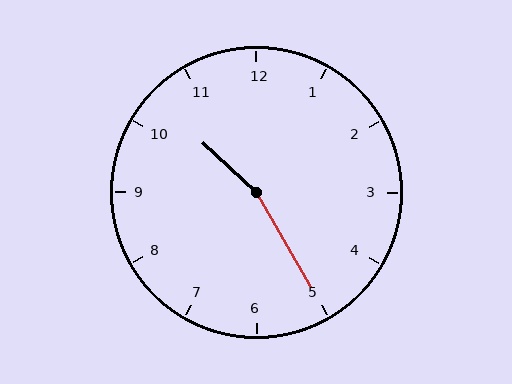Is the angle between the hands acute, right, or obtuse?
It is obtuse.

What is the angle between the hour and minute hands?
Approximately 162 degrees.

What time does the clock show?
10:25.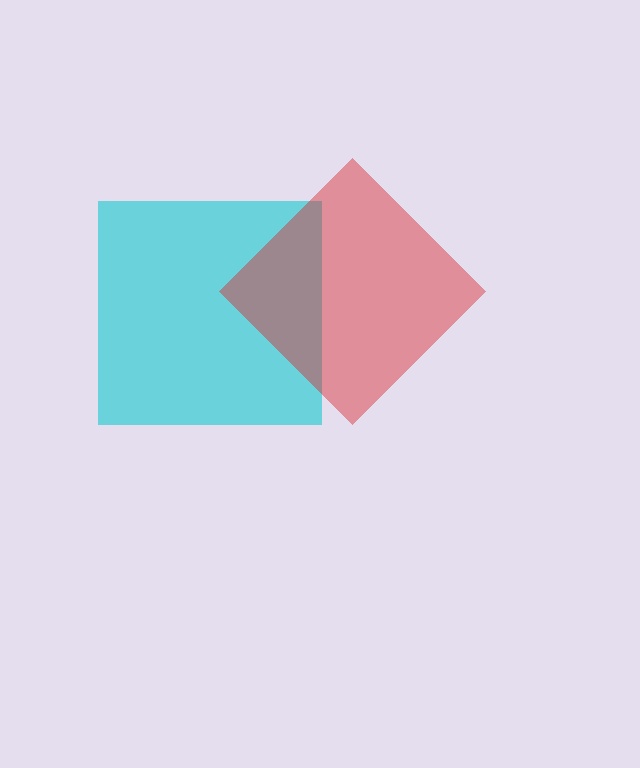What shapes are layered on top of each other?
The layered shapes are: a cyan square, a red diamond.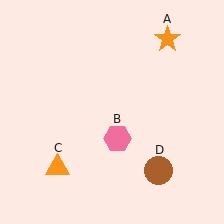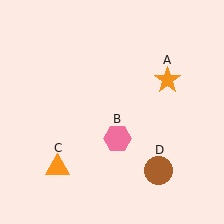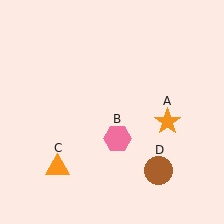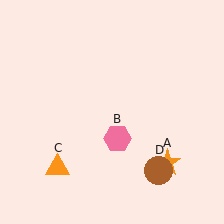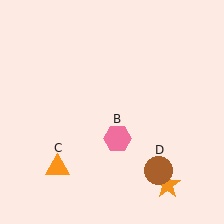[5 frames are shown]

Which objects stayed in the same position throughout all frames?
Pink hexagon (object B) and orange triangle (object C) and brown circle (object D) remained stationary.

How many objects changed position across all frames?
1 object changed position: orange star (object A).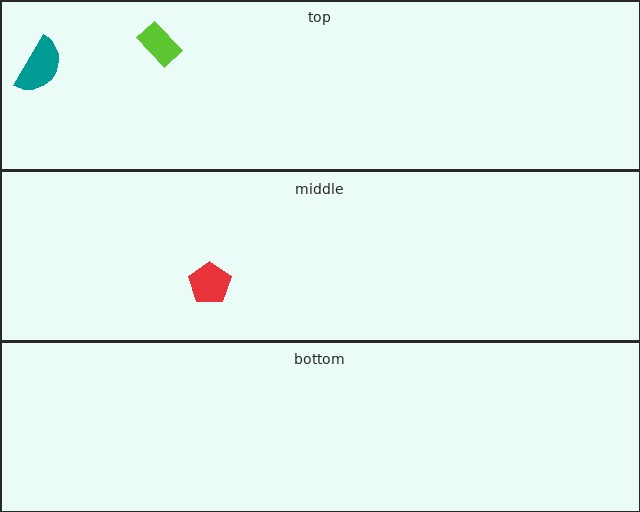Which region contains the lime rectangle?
The top region.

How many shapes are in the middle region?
1.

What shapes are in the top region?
The teal semicircle, the lime rectangle.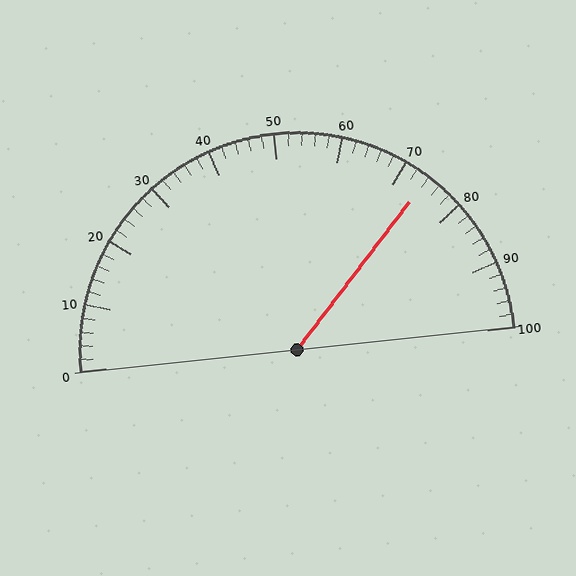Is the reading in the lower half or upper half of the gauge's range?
The reading is in the upper half of the range (0 to 100).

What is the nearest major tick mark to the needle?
The nearest major tick mark is 70.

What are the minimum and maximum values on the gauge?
The gauge ranges from 0 to 100.